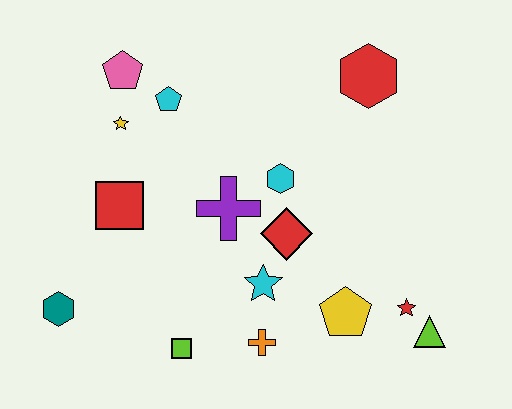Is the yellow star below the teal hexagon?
No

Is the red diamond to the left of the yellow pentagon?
Yes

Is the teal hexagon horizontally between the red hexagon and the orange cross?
No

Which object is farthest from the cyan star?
The pink pentagon is farthest from the cyan star.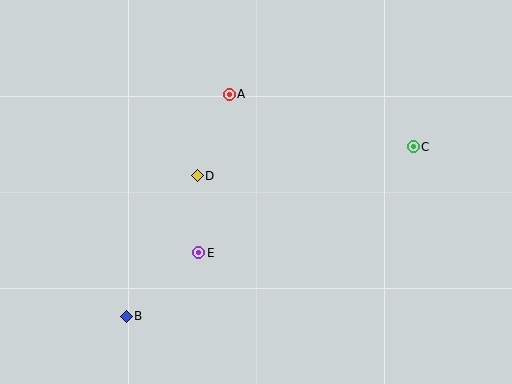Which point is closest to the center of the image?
Point D at (197, 176) is closest to the center.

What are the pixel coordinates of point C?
Point C is at (413, 147).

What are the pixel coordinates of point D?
Point D is at (197, 176).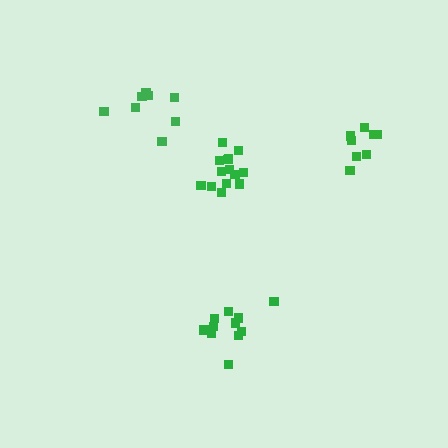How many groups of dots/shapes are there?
There are 4 groups.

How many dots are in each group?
Group 1: 8 dots, Group 2: 11 dots, Group 3: 9 dots, Group 4: 14 dots (42 total).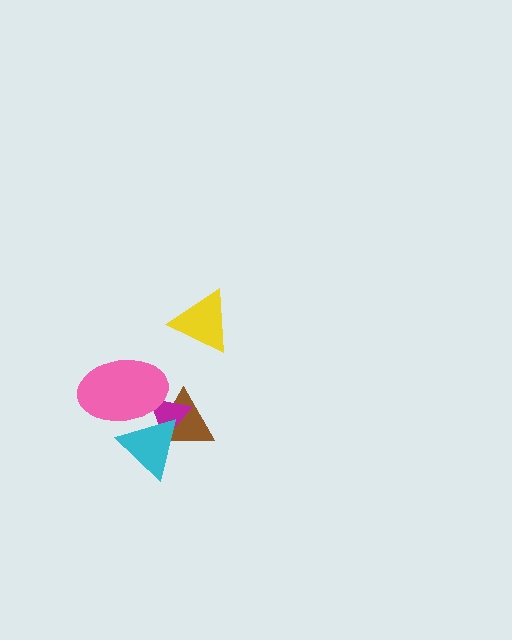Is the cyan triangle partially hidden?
Yes, it is partially covered by another shape.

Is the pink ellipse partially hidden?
No, no other shape covers it.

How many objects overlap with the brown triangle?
3 objects overlap with the brown triangle.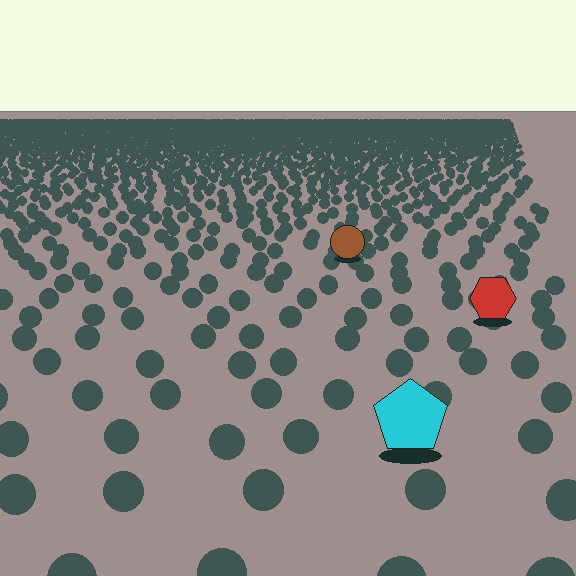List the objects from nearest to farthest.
From nearest to farthest: the cyan pentagon, the red hexagon, the brown circle.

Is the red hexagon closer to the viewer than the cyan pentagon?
No. The cyan pentagon is closer — you can tell from the texture gradient: the ground texture is coarser near it.